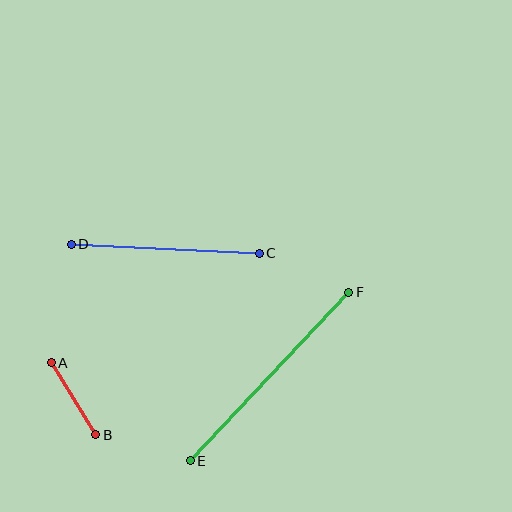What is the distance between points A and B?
The distance is approximately 85 pixels.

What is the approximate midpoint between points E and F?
The midpoint is at approximately (269, 376) pixels.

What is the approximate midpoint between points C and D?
The midpoint is at approximately (165, 249) pixels.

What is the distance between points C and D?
The distance is approximately 188 pixels.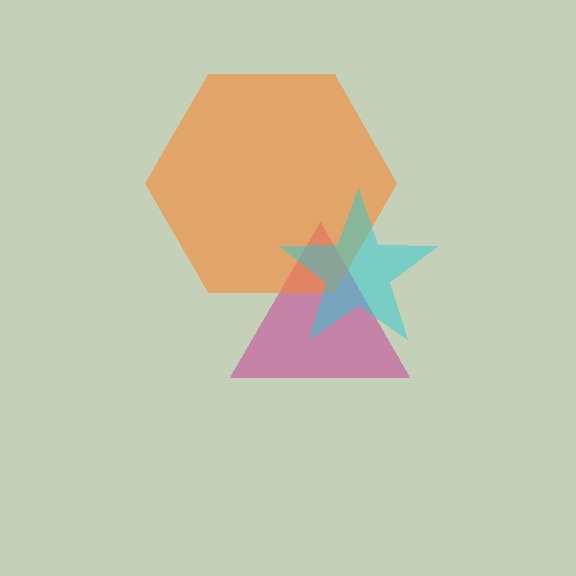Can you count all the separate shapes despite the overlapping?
Yes, there are 3 separate shapes.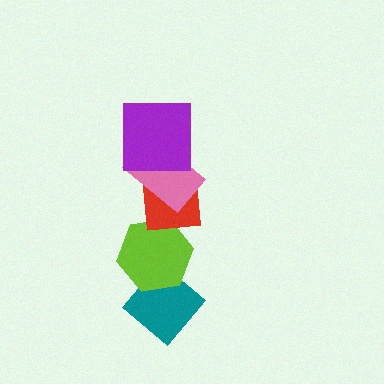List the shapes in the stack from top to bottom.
From top to bottom: the purple square, the pink rectangle, the red square, the lime hexagon, the teal diamond.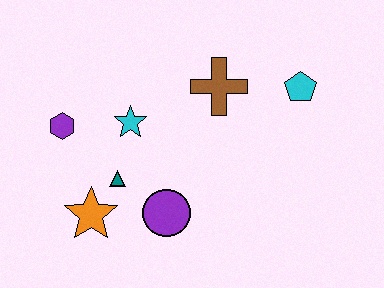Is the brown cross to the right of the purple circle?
Yes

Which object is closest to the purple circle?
The teal triangle is closest to the purple circle.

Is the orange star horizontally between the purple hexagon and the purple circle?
Yes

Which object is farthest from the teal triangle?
The cyan pentagon is farthest from the teal triangle.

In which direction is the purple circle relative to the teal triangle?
The purple circle is to the right of the teal triangle.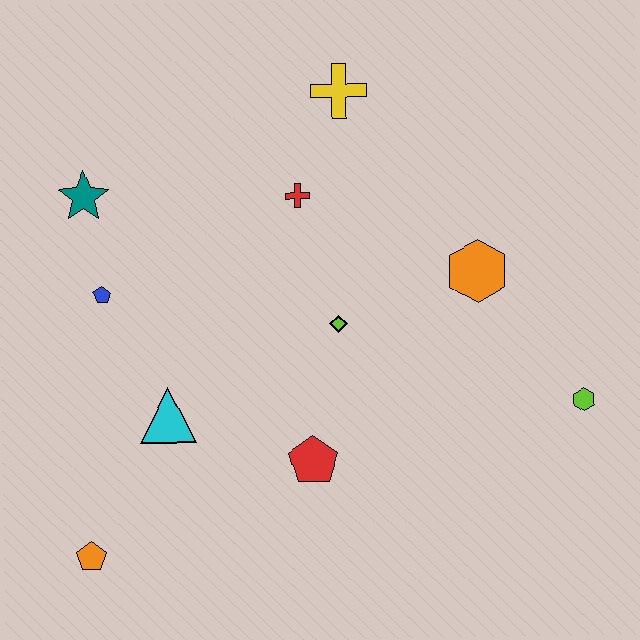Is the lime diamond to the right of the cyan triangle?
Yes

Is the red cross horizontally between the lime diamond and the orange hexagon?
No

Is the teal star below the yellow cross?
Yes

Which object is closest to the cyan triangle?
The blue pentagon is closest to the cyan triangle.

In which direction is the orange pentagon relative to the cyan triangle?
The orange pentagon is below the cyan triangle.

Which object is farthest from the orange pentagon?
The yellow cross is farthest from the orange pentagon.